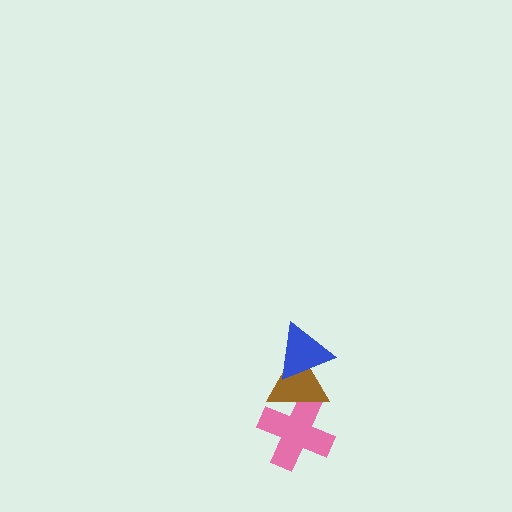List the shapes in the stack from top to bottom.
From top to bottom: the blue triangle, the brown triangle, the pink cross.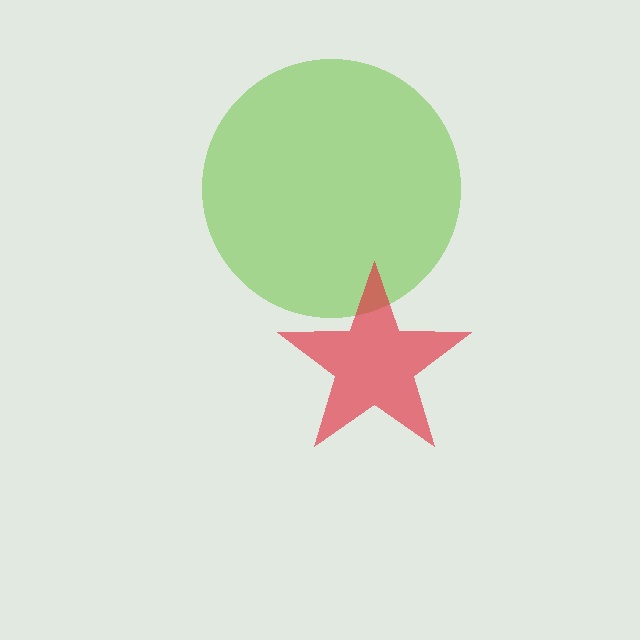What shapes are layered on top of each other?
The layered shapes are: a lime circle, a red star.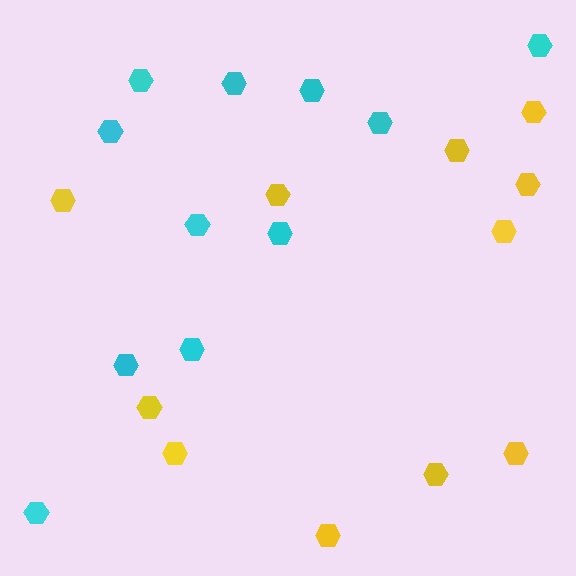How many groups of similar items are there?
There are 2 groups: one group of cyan hexagons (11) and one group of yellow hexagons (11).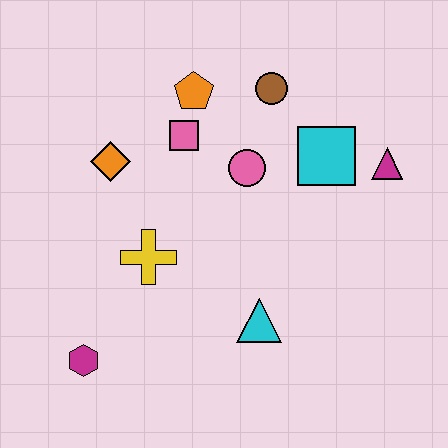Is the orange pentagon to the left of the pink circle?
Yes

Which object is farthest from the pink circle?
The magenta hexagon is farthest from the pink circle.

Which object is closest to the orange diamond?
The pink square is closest to the orange diamond.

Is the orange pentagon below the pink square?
No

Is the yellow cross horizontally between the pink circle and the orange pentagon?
No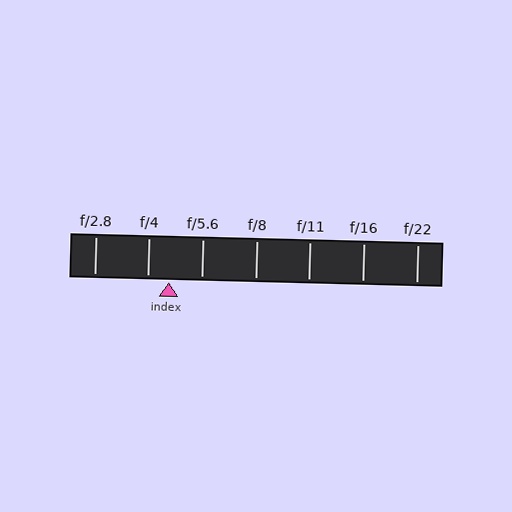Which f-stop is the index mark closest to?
The index mark is closest to f/4.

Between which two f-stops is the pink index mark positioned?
The index mark is between f/4 and f/5.6.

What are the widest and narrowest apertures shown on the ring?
The widest aperture shown is f/2.8 and the narrowest is f/22.